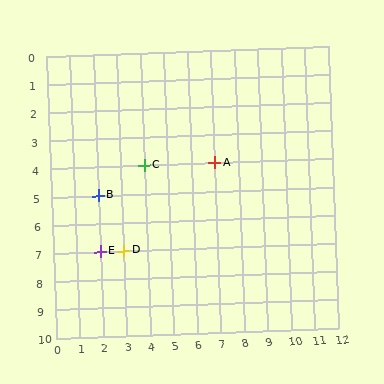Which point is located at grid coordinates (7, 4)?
Point A is at (7, 4).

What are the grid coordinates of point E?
Point E is at grid coordinates (2, 7).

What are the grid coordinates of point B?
Point B is at grid coordinates (2, 5).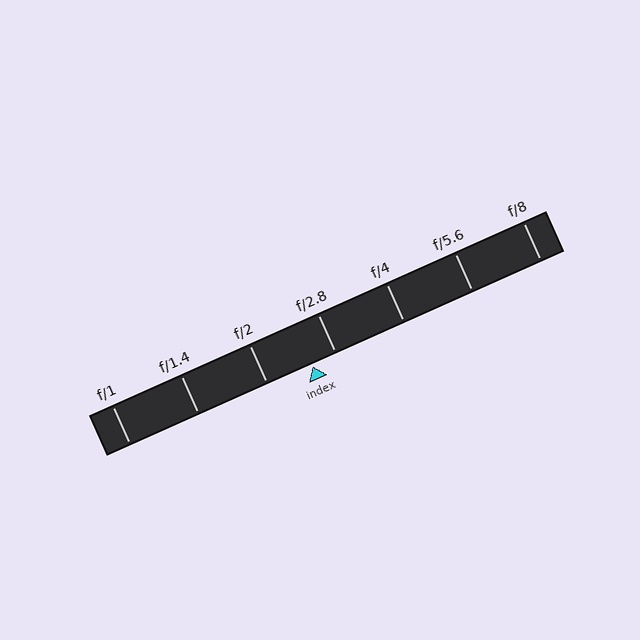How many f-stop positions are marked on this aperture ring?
There are 7 f-stop positions marked.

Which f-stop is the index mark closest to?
The index mark is closest to f/2.8.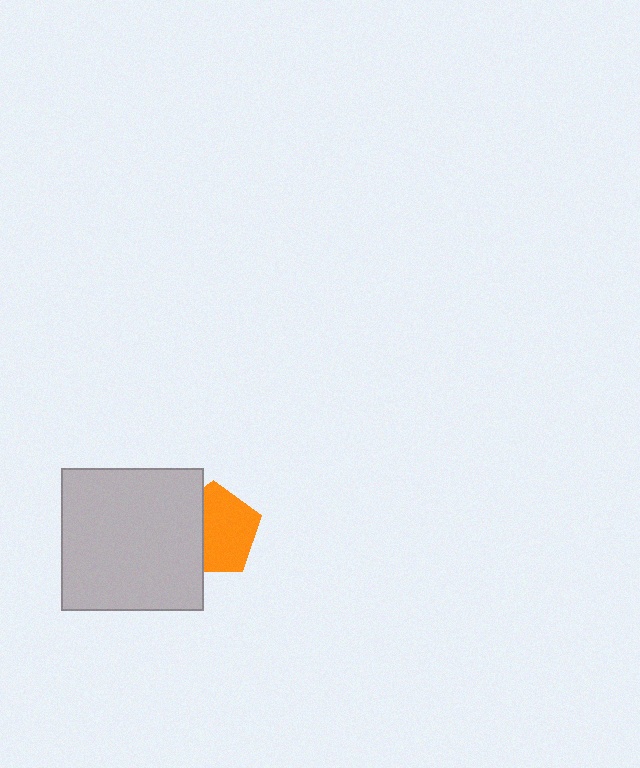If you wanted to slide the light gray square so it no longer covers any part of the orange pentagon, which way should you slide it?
Slide it left — that is the most direct way to separate the two shapes.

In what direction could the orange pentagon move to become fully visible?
The orange pentagon could move right. That would shift it out from behind the light gray square entirely.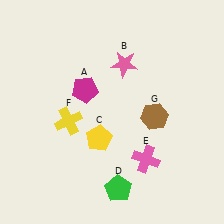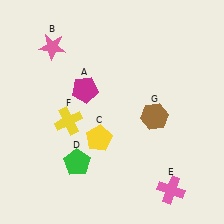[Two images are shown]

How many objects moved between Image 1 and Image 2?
3 objects moved between the two images.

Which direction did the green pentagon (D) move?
The green pentagon (D) moved left.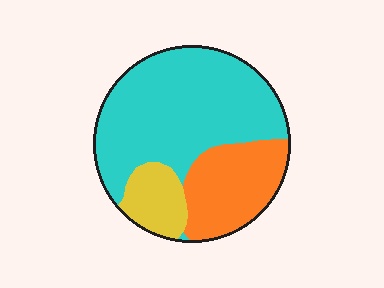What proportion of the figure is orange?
Orange covers 26% of the figure.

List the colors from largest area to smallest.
From largest to smallest: cyan, orange, yellow.